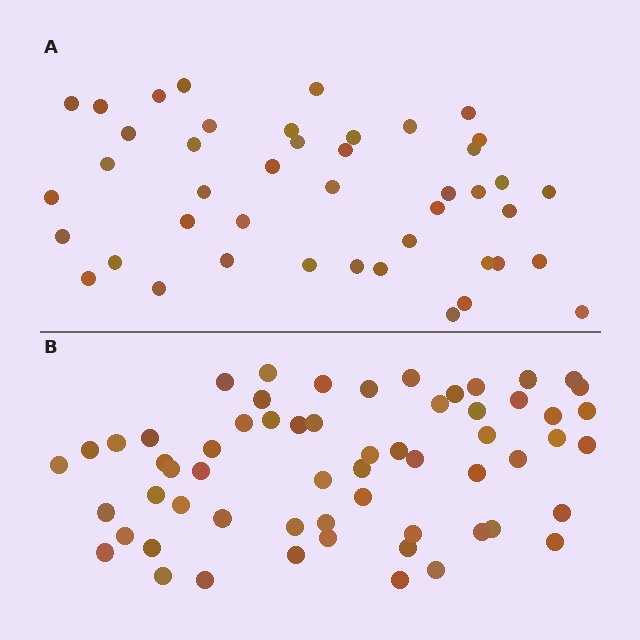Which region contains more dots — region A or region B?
Region B (the bottom region) has more dots.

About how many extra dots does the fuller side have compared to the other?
Region B has approximately 15 more dots than region A.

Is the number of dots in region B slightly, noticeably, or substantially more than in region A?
Region B has noticeably more, but not dramatically so. The ratio is roughly 1.4 to 1.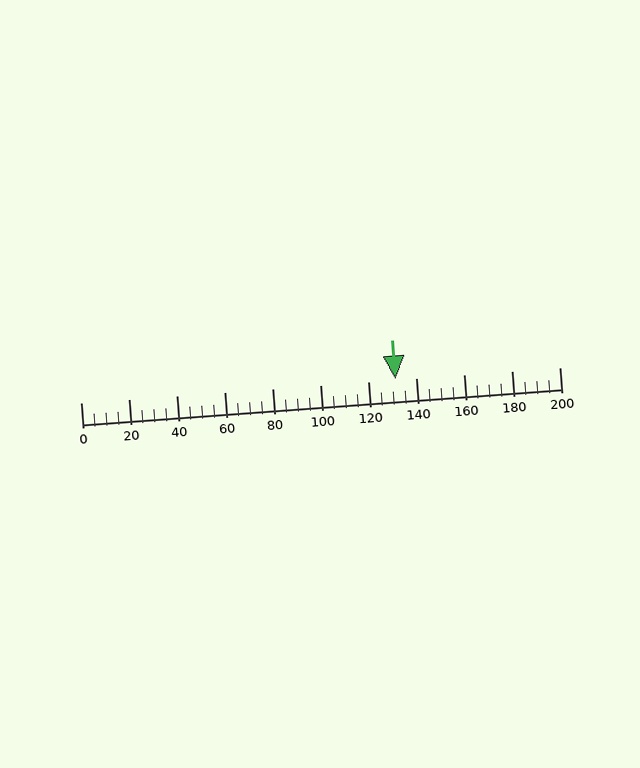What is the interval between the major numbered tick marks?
The major tick marks are spaced 20 units apart.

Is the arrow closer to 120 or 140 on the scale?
The arrow is closer to 140.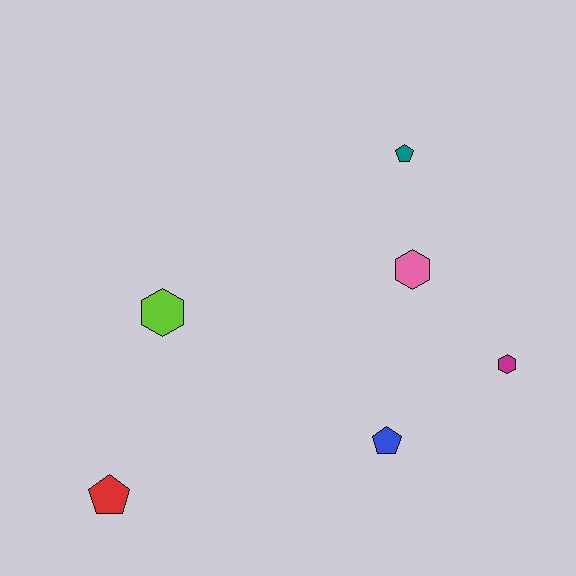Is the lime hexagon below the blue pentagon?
No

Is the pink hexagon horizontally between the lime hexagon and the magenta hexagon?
Yes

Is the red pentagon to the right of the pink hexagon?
No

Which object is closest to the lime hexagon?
The red pentagon is closest to the lime hexagon.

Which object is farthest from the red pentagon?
The teal pentagon is farthest from the red pentagon.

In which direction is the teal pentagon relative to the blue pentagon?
The teal pentagon is above the blue pentagon.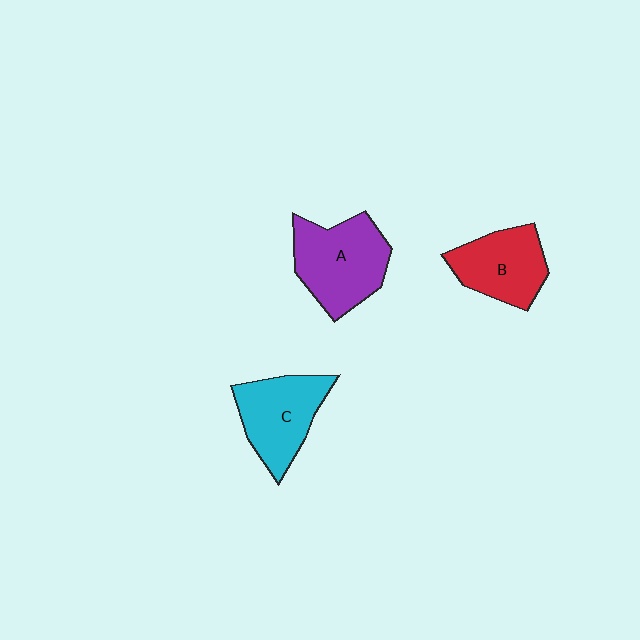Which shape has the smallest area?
Shape B (red).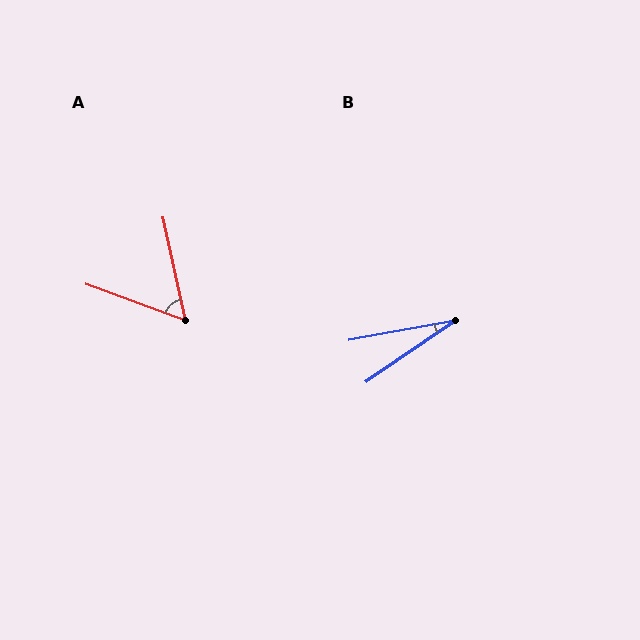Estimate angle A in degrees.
Approximately 57 degrees.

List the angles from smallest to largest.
B (24°), A (57°).